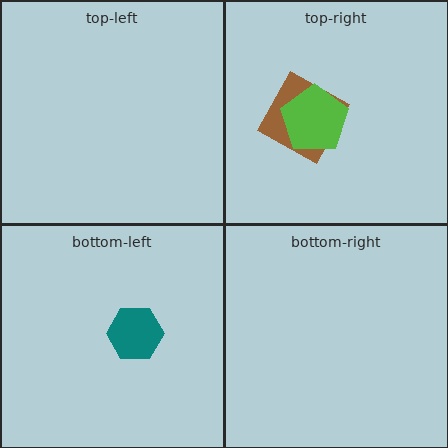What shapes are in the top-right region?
The brown square, the lime pentagon.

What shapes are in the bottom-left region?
The teal hexagon.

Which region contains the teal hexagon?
The bottom-left region.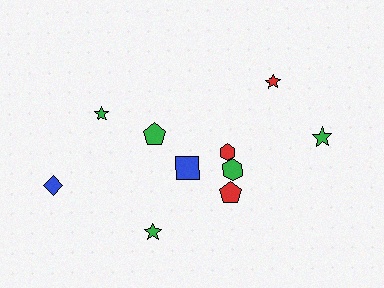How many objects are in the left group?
There are 4 objects.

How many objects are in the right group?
There are 6 objects.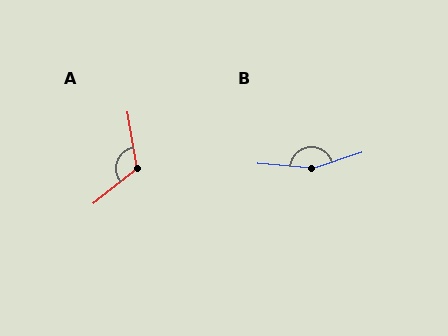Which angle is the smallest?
A, at approximately 119 degrees.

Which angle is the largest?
B, at approximately 158 degrees.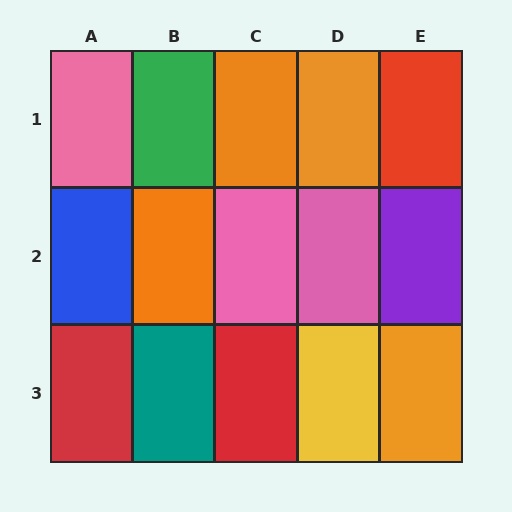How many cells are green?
1 cell is green.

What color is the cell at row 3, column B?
Teal.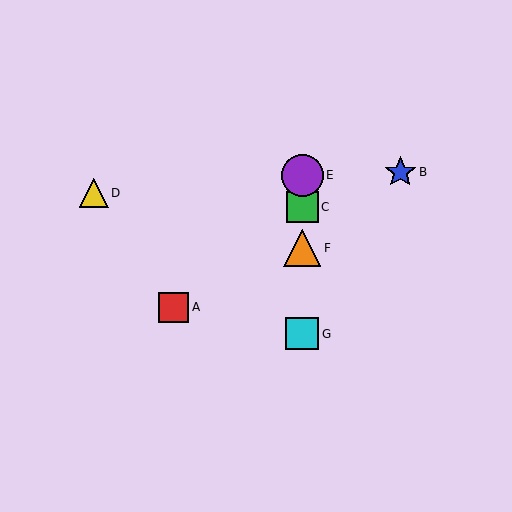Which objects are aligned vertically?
Objects C, E, F, G are aligned vertically.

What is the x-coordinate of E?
Object E is at x≈302.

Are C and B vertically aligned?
No, C is at x≈302 and B is at x≈400.